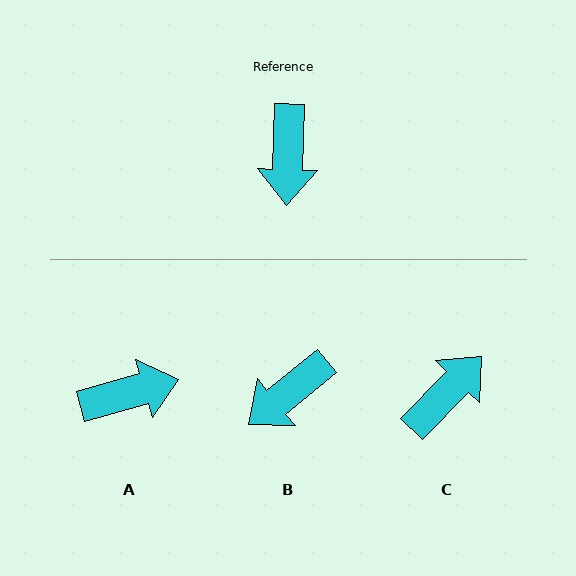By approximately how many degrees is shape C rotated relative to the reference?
Approximately 138 degrees counter-clockwise.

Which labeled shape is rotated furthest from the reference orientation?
C, about 138 degrees away.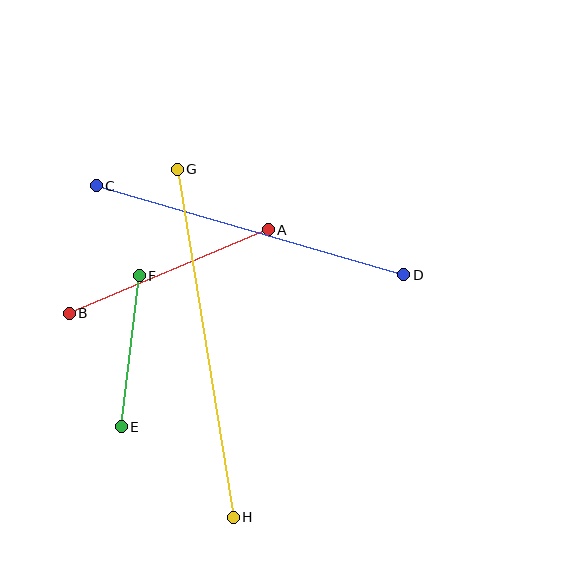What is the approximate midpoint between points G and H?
The midpoint is at approximately (205, 343) pixels.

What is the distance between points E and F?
The distance is approximately 152 pixels.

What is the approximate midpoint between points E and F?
The midpoint is at approximately (130, 351) pixels.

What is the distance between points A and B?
The distance is approximately 216 pixels.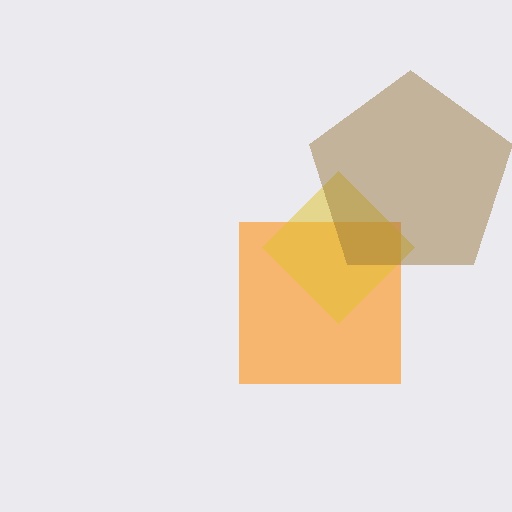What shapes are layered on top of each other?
The layered shapes are: an orange square, a yellow diamond, a brown pentagon.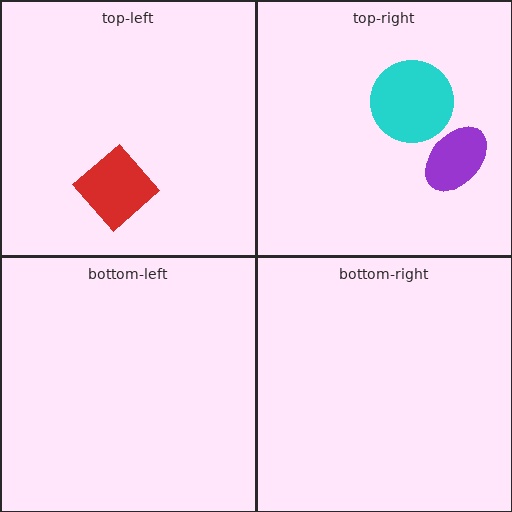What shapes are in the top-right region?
The cyan circle, the purple ellipse.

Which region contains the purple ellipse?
The top-right region.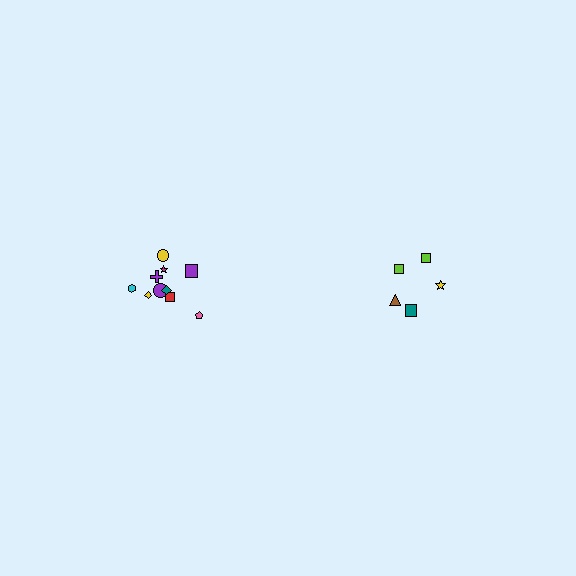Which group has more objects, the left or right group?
The left group.